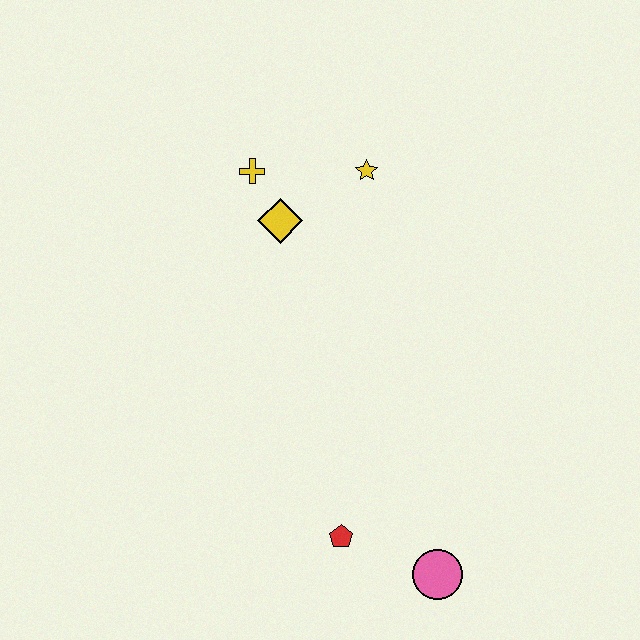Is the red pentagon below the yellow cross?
Yes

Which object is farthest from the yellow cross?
The pink circle is farthest from the yellow cross.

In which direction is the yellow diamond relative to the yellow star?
The yellow diamond is to the left of the yellow star.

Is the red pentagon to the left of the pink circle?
Yes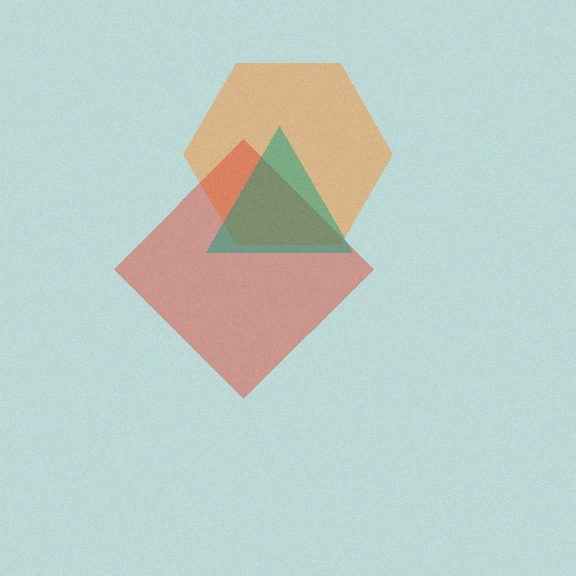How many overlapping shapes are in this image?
There are 3 overlapping shapes in the image.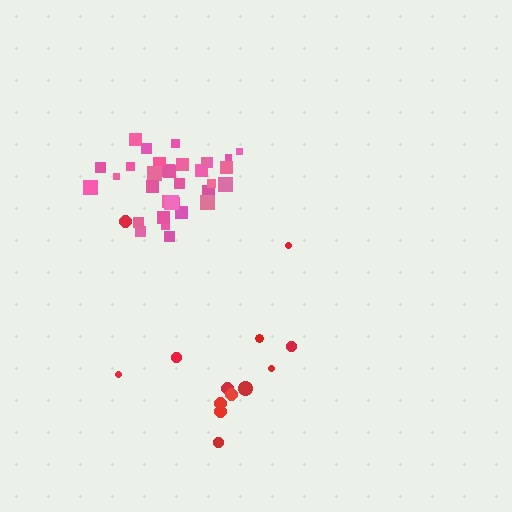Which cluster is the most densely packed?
Pink.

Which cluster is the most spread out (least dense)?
Red.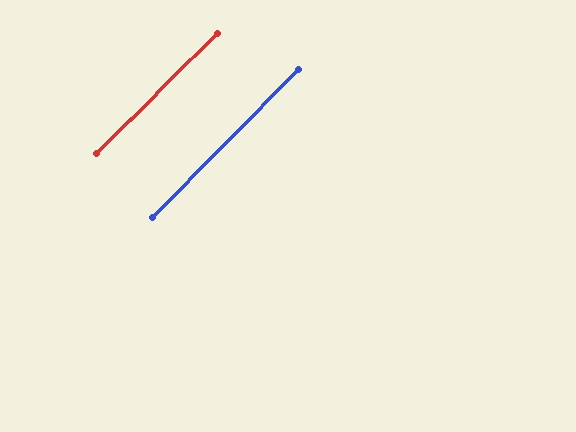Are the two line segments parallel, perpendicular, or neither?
Parallel — their directions differ by only 0.4°.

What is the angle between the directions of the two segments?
Approximately 0 degrees.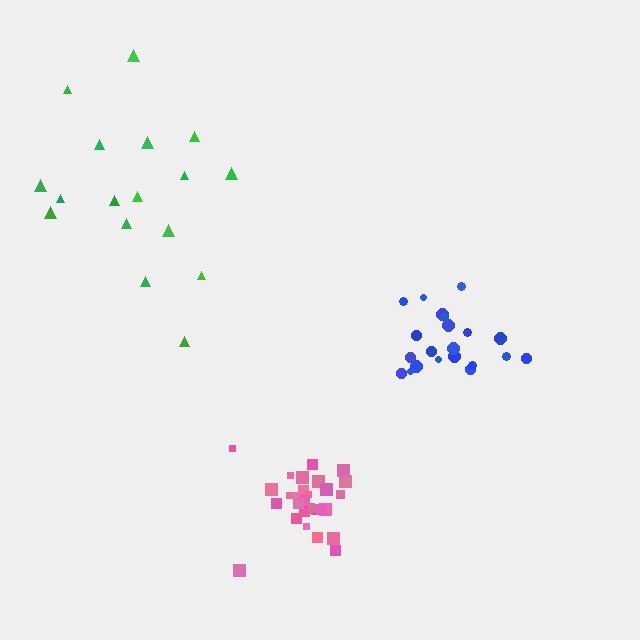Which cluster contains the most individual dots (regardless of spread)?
Pink (31).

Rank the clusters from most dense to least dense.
pink, blue, green.